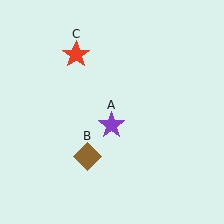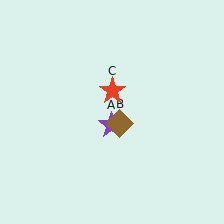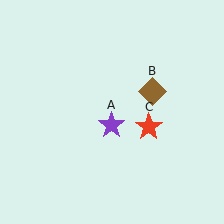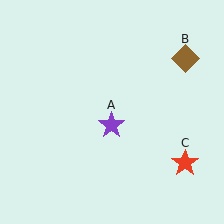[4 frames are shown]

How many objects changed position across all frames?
2 objects changed position: brown diamond (object B), red star (object C).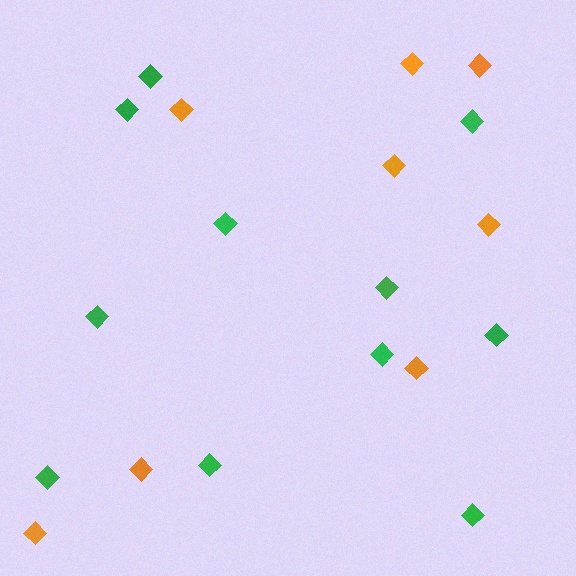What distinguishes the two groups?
There are 2 groups: one group of green diamonds (11) and one group of orange diamonds (8).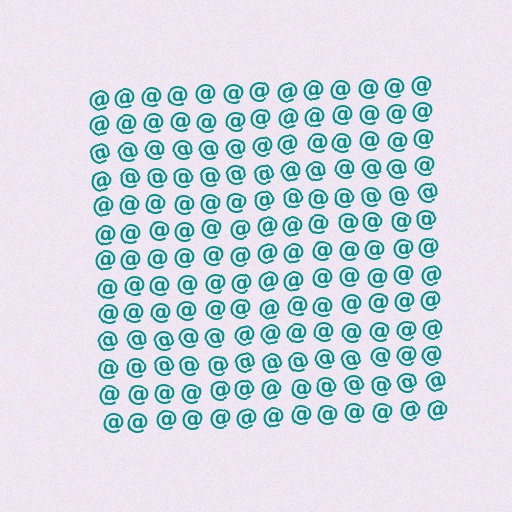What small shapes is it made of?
It is made of small at signs.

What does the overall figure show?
The overall figure shows a square.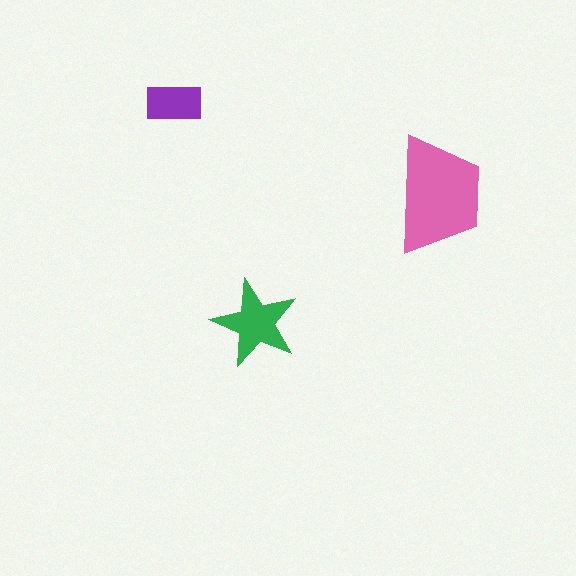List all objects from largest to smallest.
The pink trapezoid, the green star, the purple rectangle.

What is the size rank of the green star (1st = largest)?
2nd.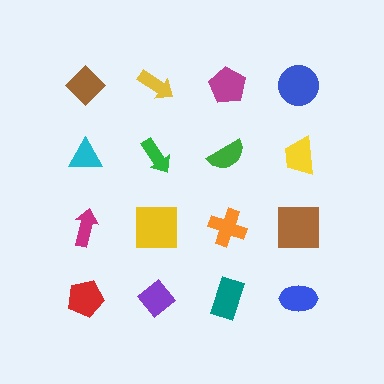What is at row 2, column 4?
A yellow trapezoid.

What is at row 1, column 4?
A blue circle.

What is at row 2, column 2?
A green arrow.